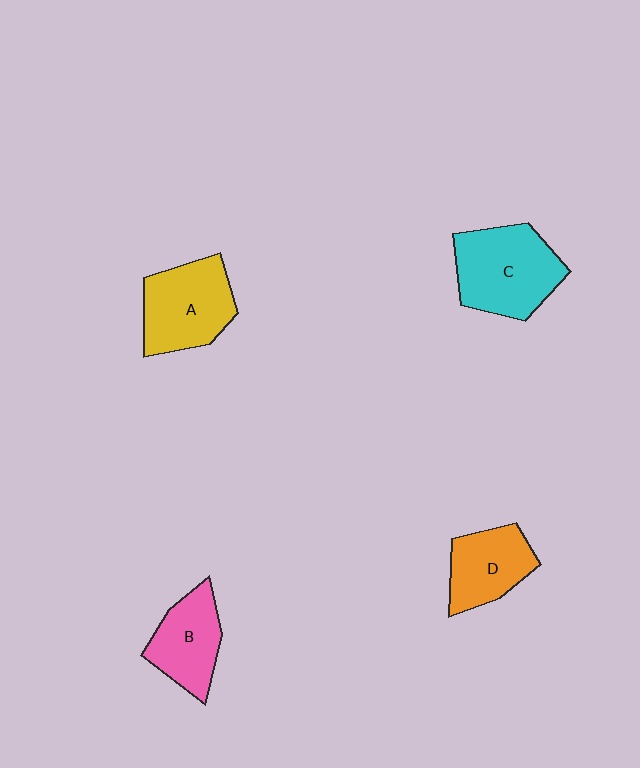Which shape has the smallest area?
Shape D (orange).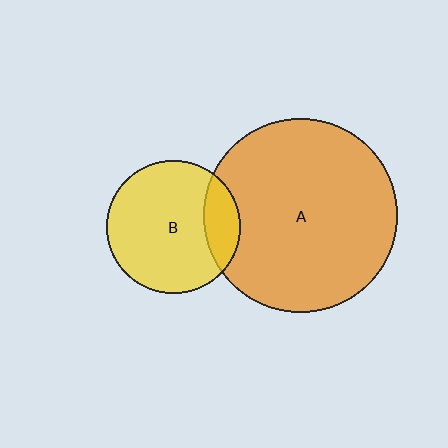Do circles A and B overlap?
Yes.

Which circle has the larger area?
Circle A (orange).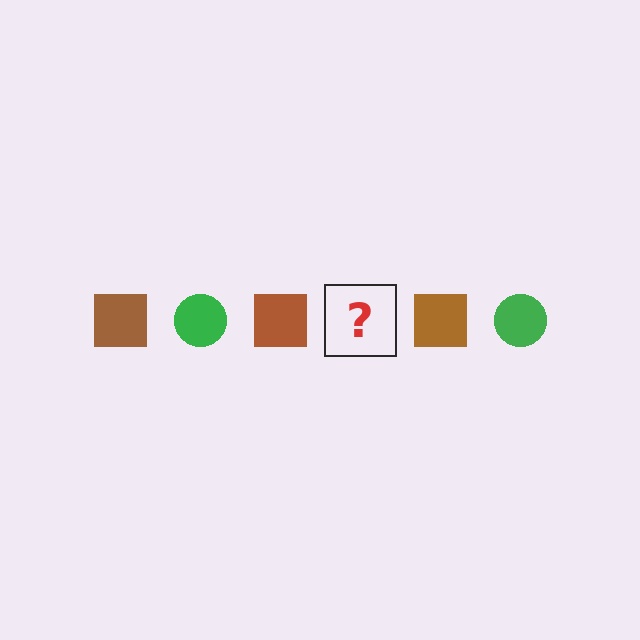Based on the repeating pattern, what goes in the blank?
The blank should be a green circle.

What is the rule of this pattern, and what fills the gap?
The rule is that the pattern alternates between brown square and green circle. The gap should be filled with a green circle.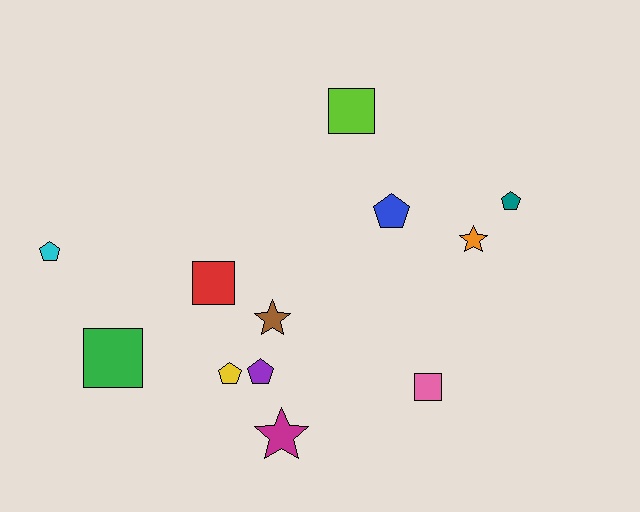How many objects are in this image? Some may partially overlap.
There are 12 objects.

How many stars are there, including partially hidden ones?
There are 3 stars.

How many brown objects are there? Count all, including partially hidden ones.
There is 1 brown object.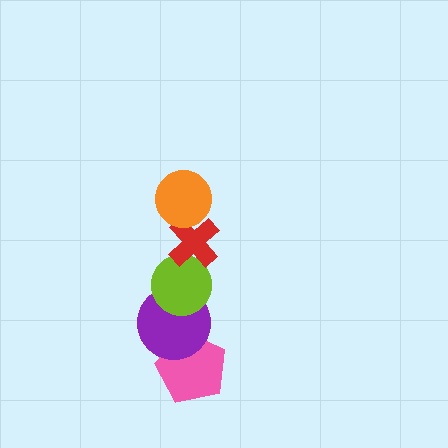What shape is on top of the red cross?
The orange circle is on top of the red cross.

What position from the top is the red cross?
The red cross is 2nd from the top.